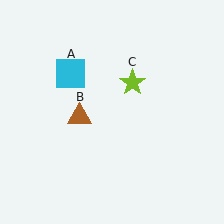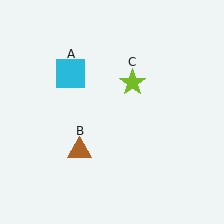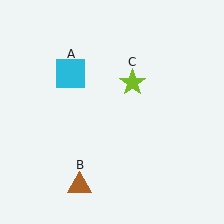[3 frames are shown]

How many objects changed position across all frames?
1 object changed position: brown triangle (object B).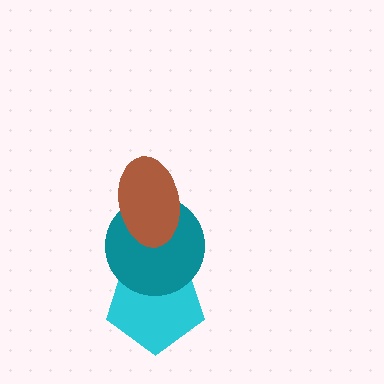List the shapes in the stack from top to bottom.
From top to bottom: the brown ellipse, the teal circle, the cyan pentagon.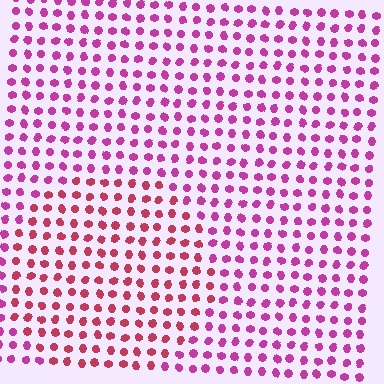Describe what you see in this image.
The image is filled with small magenta elements in a uniform arrangement. A circle-shaped region is visible where the elements are tinted to a slightly different hue, forming a subtle color boundary.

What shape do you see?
I see a circle.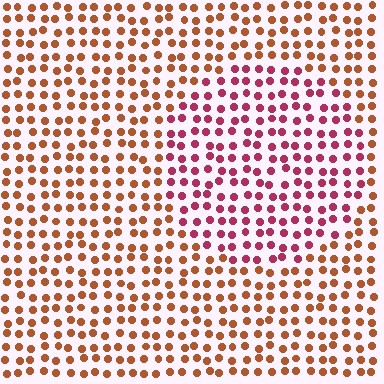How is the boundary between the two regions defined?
The boundary is defined purely by a slight shift in hue (about 40 degrees). Spacing, size, and orientation are identical on both sides.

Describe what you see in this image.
The image is filled with small brown elements in a uniform arrangement. A circle-shaped region is visible where the elements are tinted to a slightly different hue, forming a subtle color boundary.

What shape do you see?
I see a circle.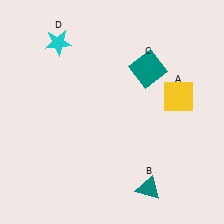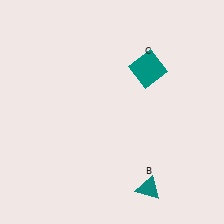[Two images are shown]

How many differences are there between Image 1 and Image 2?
There are 2 differences between the two images.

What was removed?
The yellow square (A), the cyan star (D) were removed in Image 2.